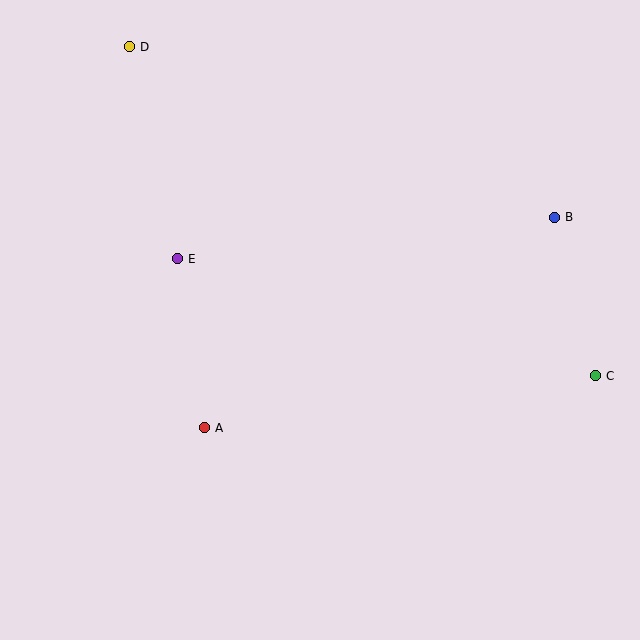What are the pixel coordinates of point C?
Point C is at (595, 376).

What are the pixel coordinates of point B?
Point B is at (554, 217).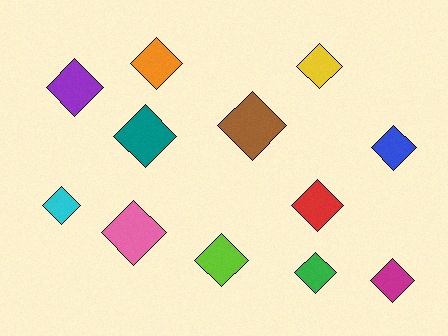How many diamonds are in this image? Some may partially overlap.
There are 12 diamonds.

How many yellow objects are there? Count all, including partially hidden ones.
There is 1 yellow object.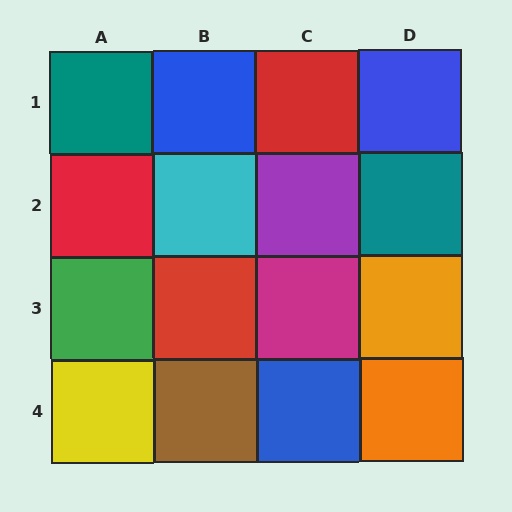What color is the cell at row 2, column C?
Purple.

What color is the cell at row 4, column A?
Yellow.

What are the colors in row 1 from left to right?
Teal, blue, red, blue.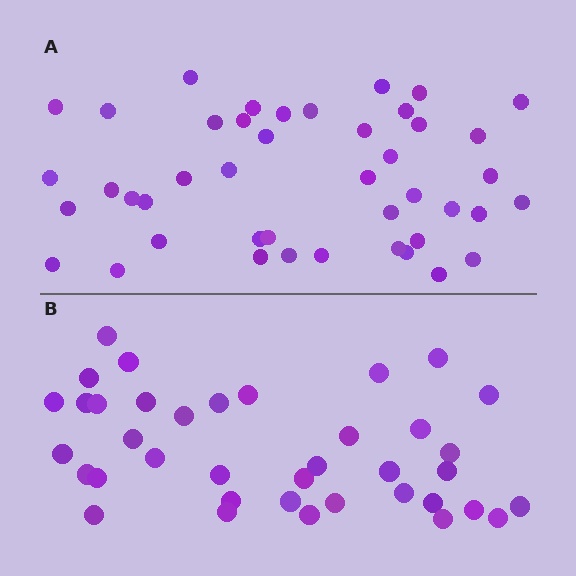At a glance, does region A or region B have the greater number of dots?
Region A (the top region) has more dots.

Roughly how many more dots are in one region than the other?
Region A has about 6 more dots than region B.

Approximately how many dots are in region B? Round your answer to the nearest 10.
About 40 dots. (The exact count is 38, which rounds to 40.)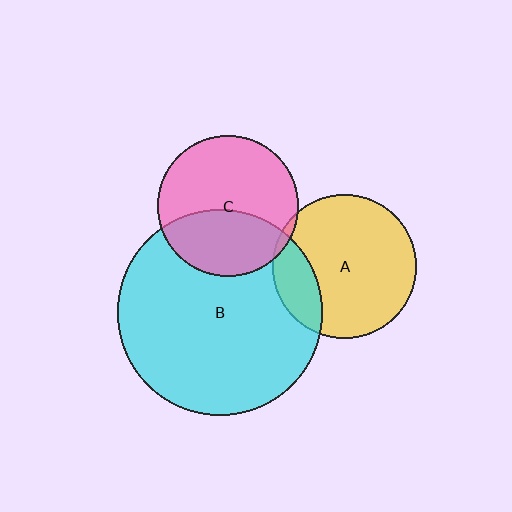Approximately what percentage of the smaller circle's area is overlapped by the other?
Approximately 20%.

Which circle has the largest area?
Circle B (cyan).